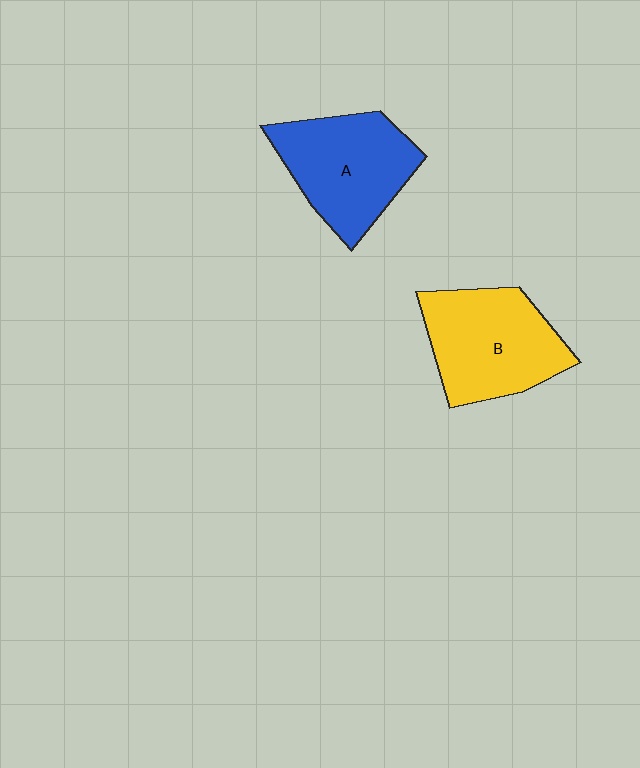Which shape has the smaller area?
Shape A (blue).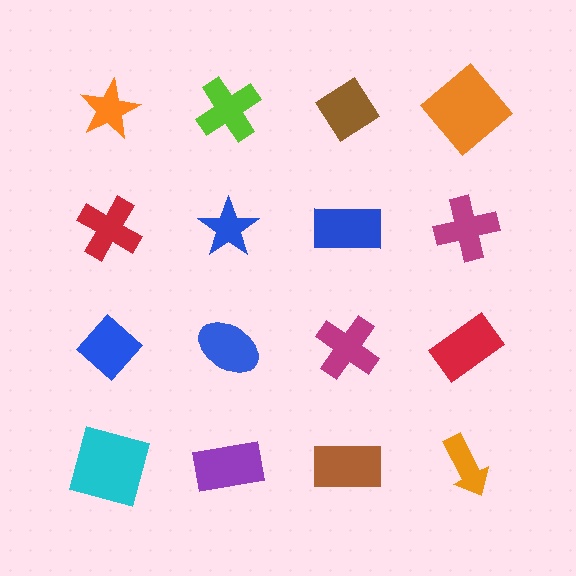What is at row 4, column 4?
An orange arrow.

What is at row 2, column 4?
A magenta cross.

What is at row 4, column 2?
A purple rectangle.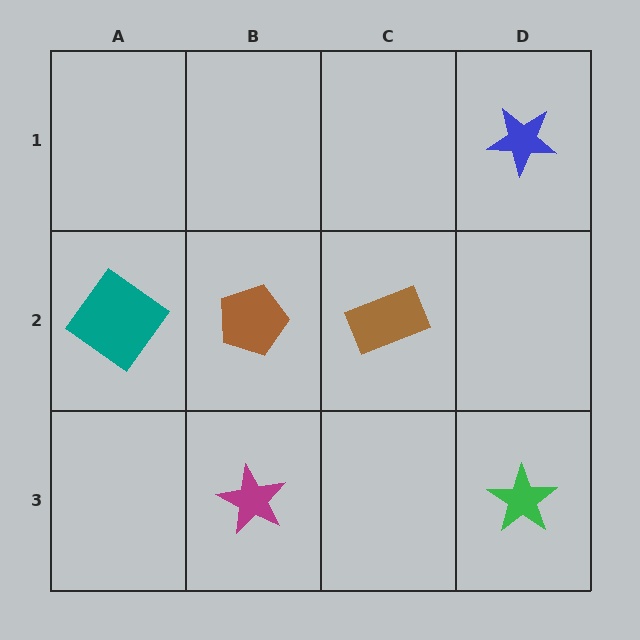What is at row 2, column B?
A brown pentagon.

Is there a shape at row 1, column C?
No, that cell is empty.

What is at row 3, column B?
A magenta star.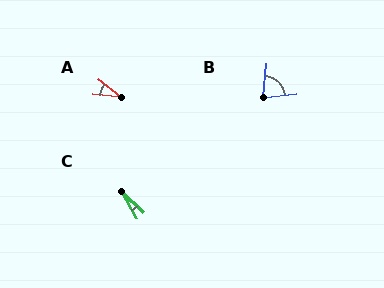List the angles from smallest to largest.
C (18°), A (34°), B (79°).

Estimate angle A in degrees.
Approximately 34 degrees.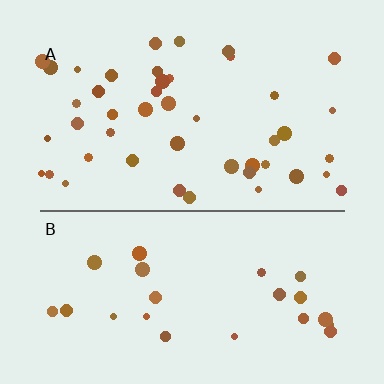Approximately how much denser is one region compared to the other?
Approximately 1.9× — region A over region B.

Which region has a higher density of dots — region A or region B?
A (the top).